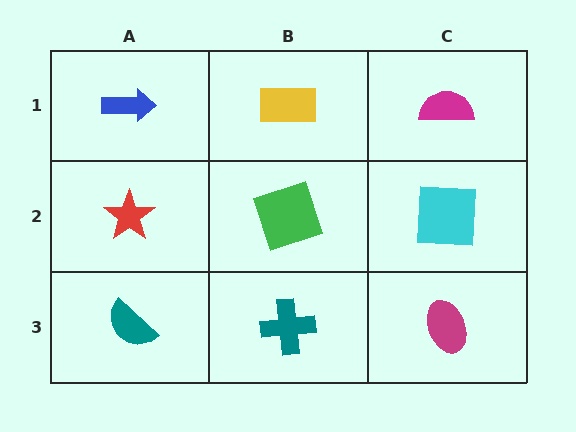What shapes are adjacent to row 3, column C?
A cyan square (row 2, column C), a teal cross (row 3, column B).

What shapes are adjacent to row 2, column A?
A blue arrow (row 1, column A), a teal semicircle (row 3, column A), a green square (row 2, column B).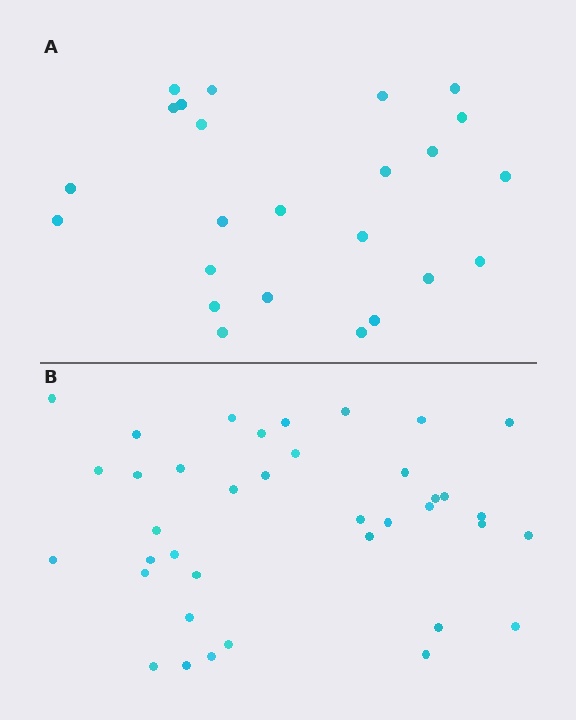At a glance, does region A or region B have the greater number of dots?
Region B (the bottom region) has more dots.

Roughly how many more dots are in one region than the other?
Region B has approximately 15 more dots than region A.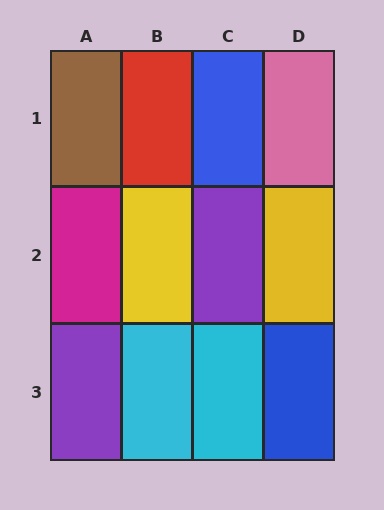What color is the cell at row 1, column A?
Brown.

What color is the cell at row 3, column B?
Cyan.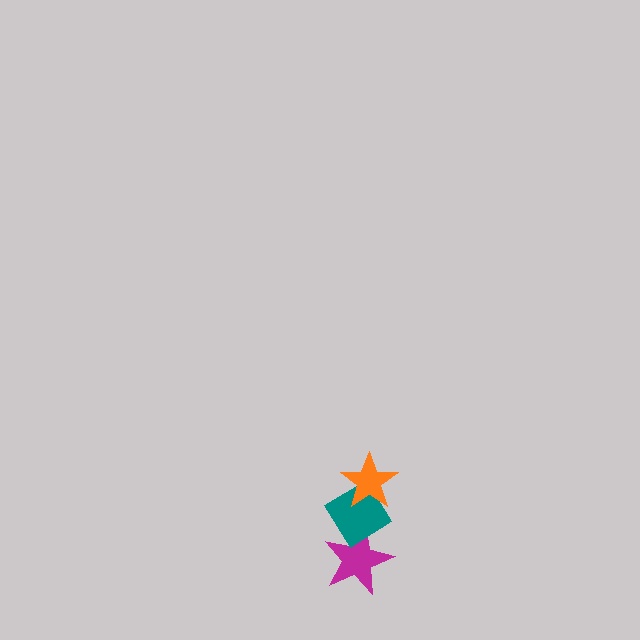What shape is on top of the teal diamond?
The orange star is on top of the teal diamond.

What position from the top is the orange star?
The orange star is 1st from the top.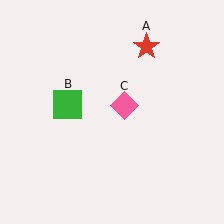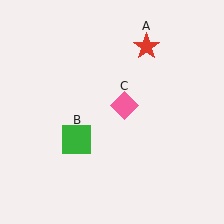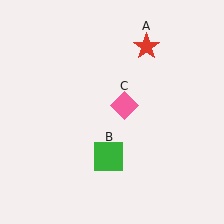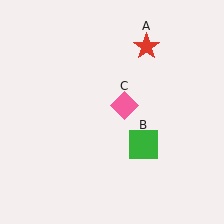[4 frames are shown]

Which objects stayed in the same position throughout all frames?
Red star (object A) and pink diamond (object C) remained stationary.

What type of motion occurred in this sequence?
The green square (object B) rotated counterclockwise around the center of the scene.